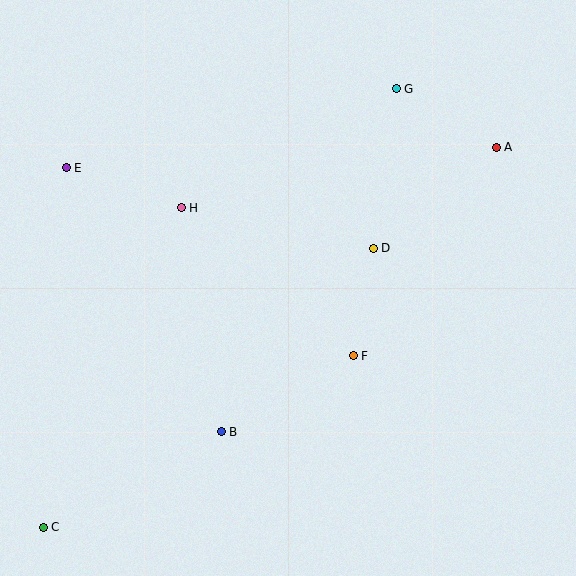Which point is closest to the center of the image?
Point D at (373, 248) is closest to the center.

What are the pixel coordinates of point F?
Point F is at (353, 356).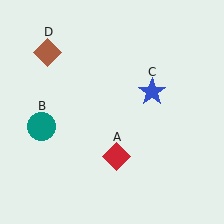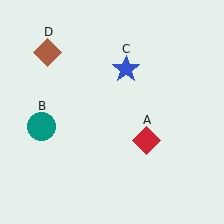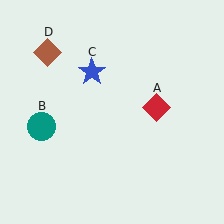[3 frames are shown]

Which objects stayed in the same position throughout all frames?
Teal circle (object B) and brown diamond (object D) remained stationary.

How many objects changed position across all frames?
2 objects changed position: red diamond (object A), blue star (object C).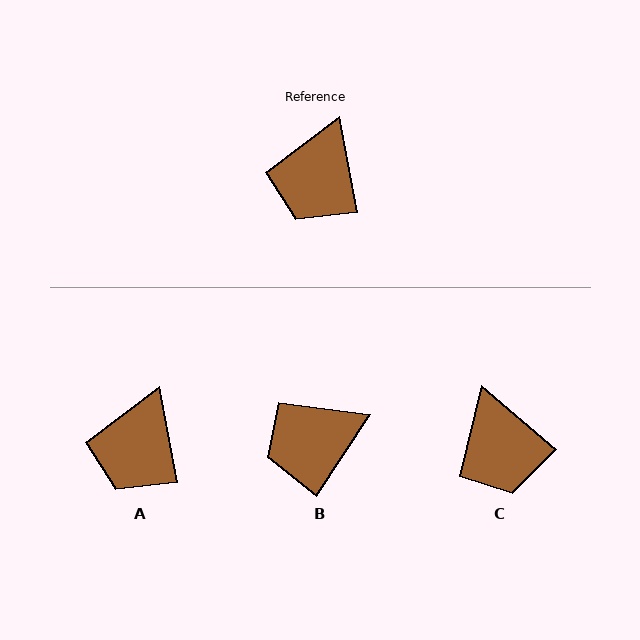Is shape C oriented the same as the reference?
No, it is off by about 39 degrees.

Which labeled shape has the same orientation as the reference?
A.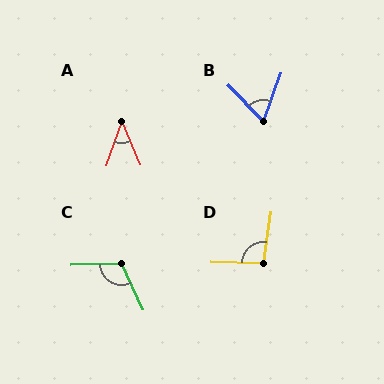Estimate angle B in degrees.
Approximately 64 degrees.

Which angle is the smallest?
A, at approximately 42 degrees.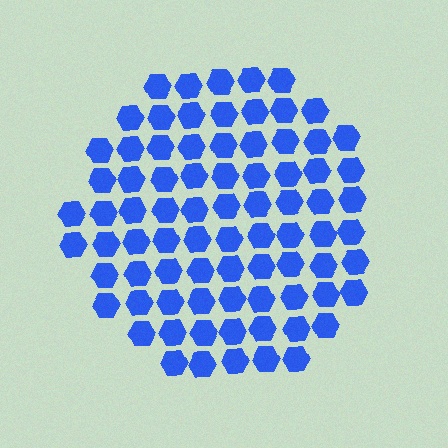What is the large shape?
The large shape is a circle.